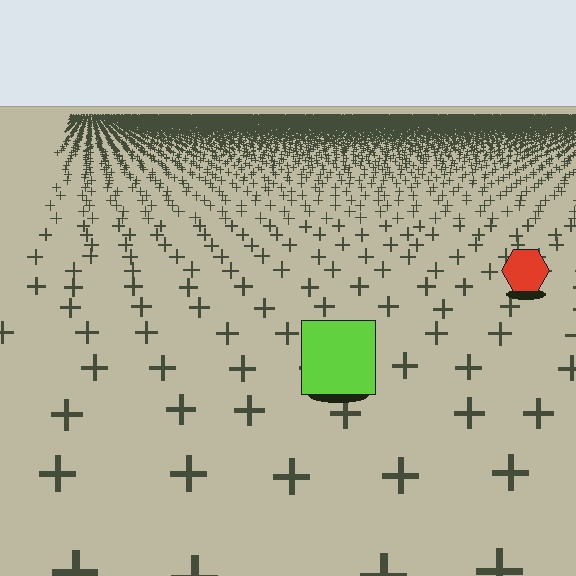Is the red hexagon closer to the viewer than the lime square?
No. The lime square is closer — you can tell from the texture gradient: the ground texture is coarser near it.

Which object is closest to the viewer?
The lime square is closest. The texture marks near it are larger and more spread out.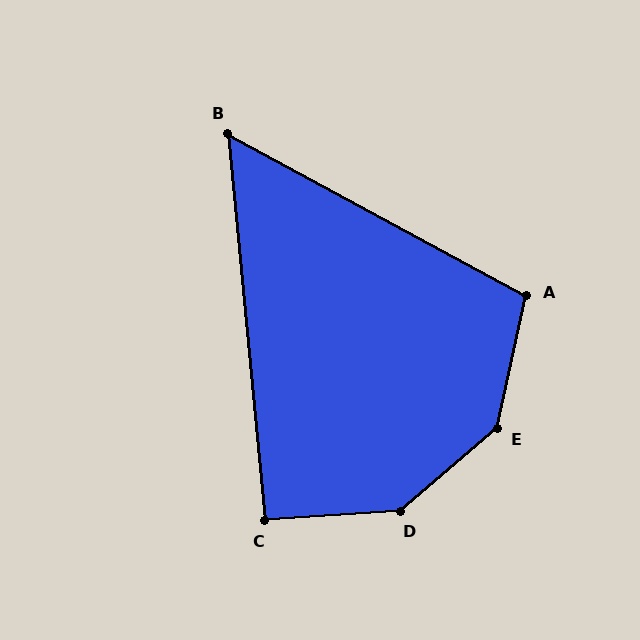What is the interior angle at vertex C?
Approximately 92 degrees (approximately right).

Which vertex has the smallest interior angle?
B, at approximately 56 degrees.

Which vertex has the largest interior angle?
E, at approximately 143 degrees.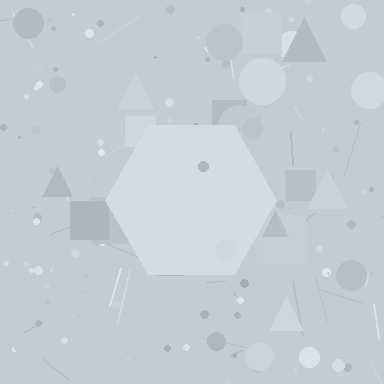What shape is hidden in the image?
A hexagon is hidden in the image.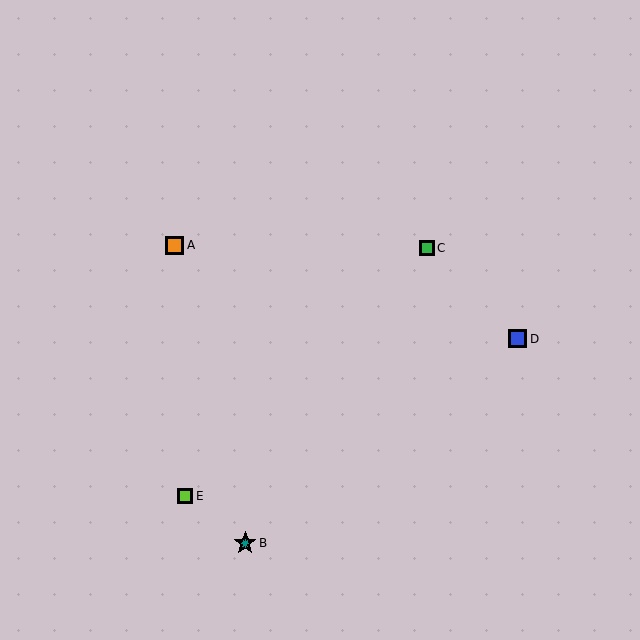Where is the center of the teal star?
The center of the teal star is at (245, 543).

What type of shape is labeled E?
Shape E is a lime square.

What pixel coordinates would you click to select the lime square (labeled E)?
Click at (185, 496) to select the lime square E.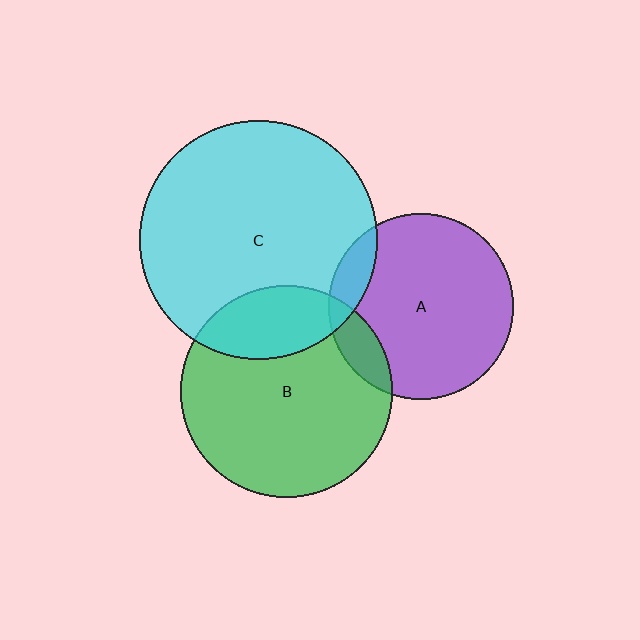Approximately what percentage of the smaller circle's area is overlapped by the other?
Approximately 25%.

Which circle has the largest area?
Circle C (cyan).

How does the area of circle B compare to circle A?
Approximately 1.3 times.